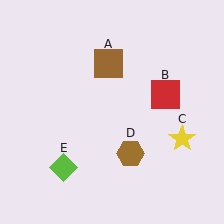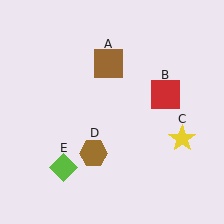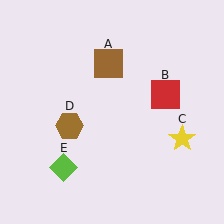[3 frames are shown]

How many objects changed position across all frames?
1 object changed position: brown hexagon (object D).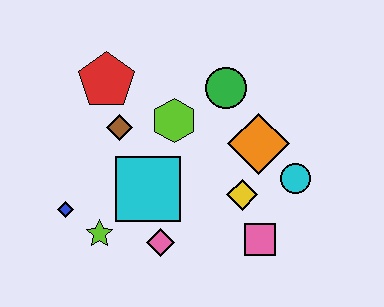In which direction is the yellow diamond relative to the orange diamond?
The yellow diamond is below the orange diamond.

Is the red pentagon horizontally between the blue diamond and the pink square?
Yes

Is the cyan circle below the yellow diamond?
No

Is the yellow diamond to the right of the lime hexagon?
Yes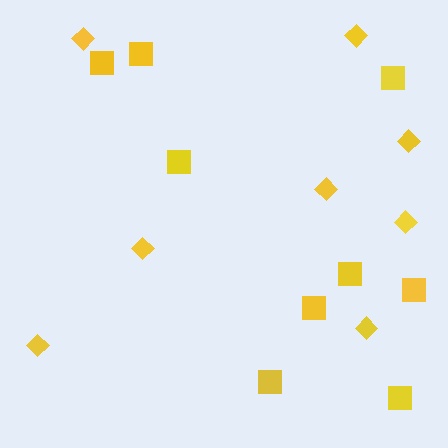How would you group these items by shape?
There are 2 groups: one group of squares (9) and one group of diamonds (8).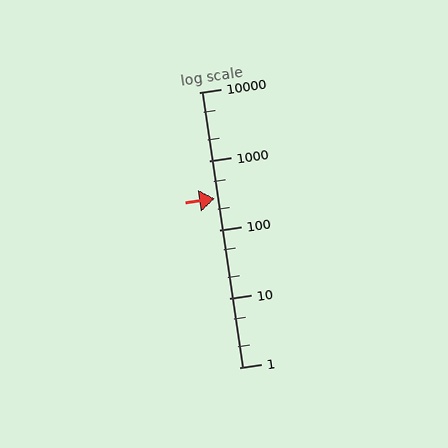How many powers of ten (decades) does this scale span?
The scale spans 4 decades, from 1 to 10000.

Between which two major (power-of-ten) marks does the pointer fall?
The pointer is between 100 and 1000.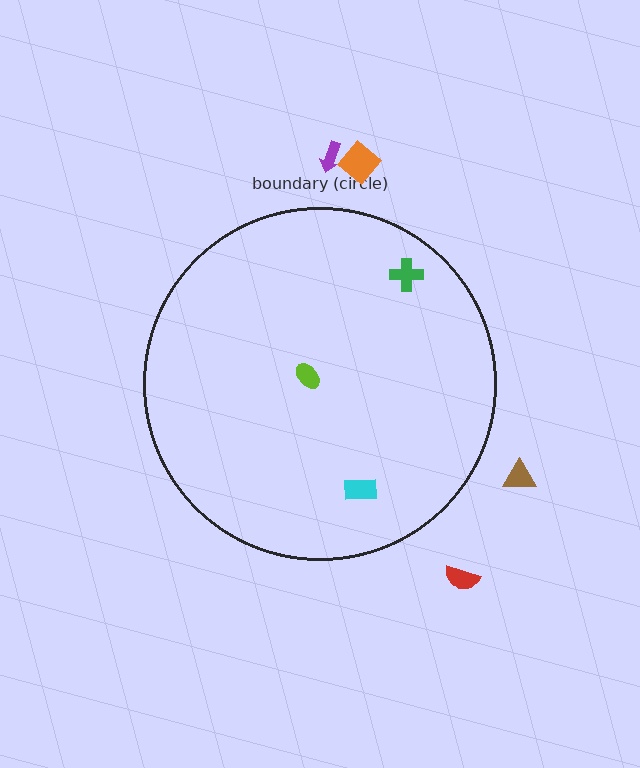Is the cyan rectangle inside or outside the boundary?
Inside.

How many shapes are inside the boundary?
3 inside, 4 outside.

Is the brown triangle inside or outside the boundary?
Outside.